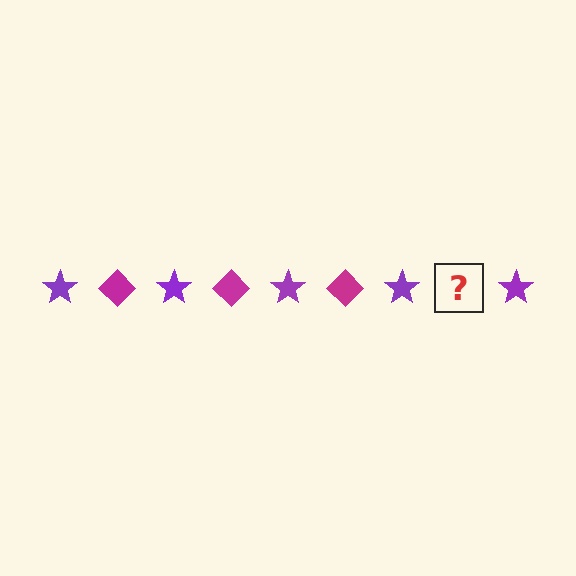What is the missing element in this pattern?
The missing element is a magenta diamond.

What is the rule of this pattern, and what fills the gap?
The rule is that the pattern alternates between purple star and magenta diamond. The gap should be filled with a magenta diamond.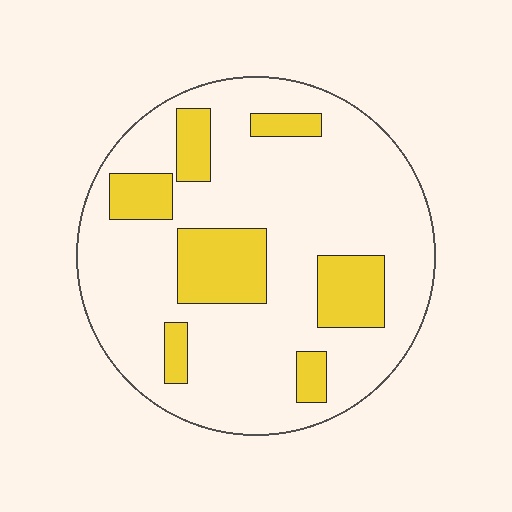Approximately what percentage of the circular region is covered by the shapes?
Approximately 20%.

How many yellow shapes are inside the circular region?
7.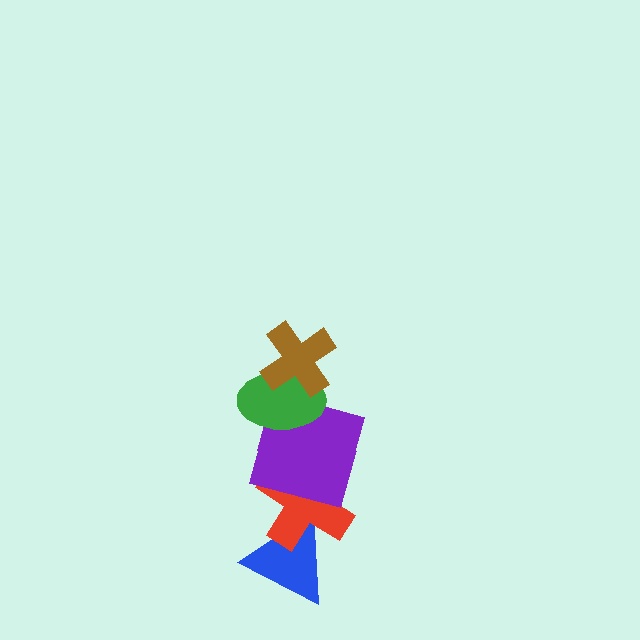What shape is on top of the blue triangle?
The red cross is on top of the blue triangle.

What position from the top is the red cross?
The red cross is 4th from the top.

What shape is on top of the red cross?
The purple square is on top of the red cross.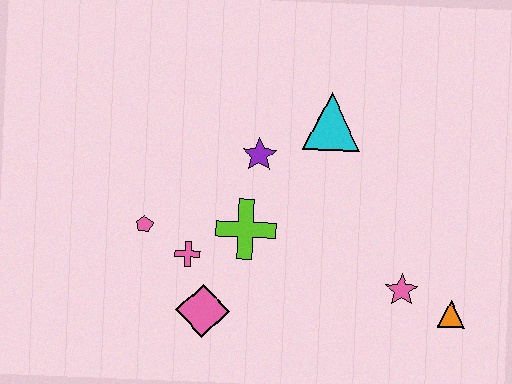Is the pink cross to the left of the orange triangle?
Yes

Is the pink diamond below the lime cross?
Yes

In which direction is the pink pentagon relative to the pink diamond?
The pink pentagon is above the pink diamond.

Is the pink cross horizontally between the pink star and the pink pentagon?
Yes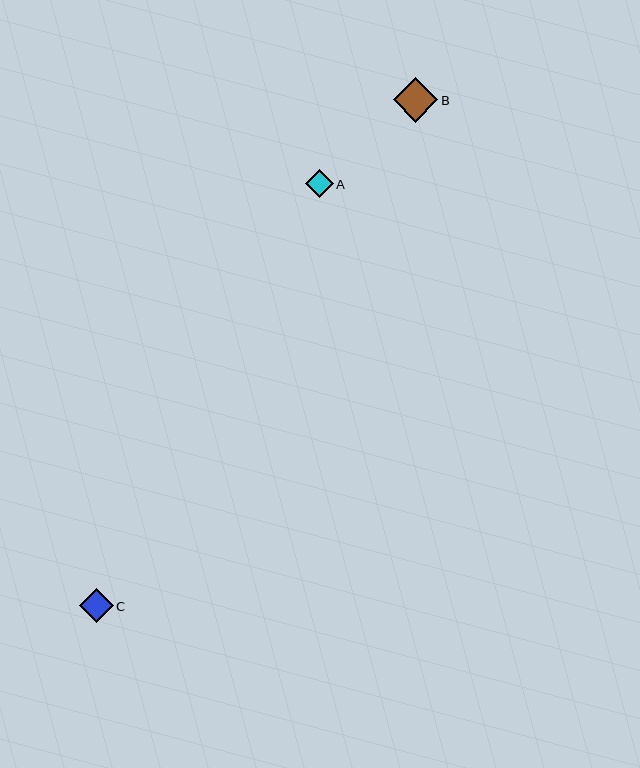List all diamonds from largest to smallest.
From largest to smallest: B, C, A.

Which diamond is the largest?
Diamond B is the largest with a size of approximately 44 pixels.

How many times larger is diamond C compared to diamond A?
Diamond C is approximately 1.2 times the size of diamond A.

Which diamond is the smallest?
Diamond A is the smallest with a size of approximately 28 pixels.